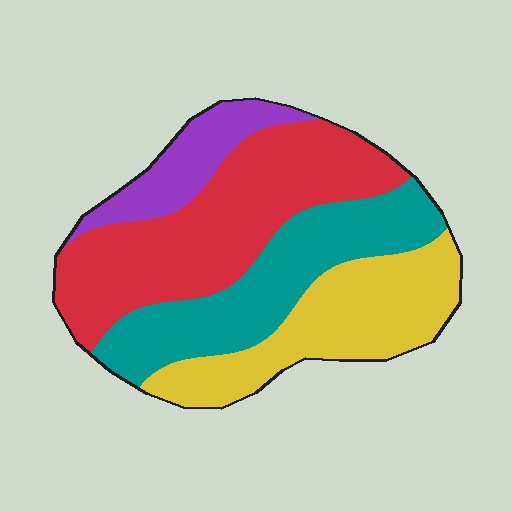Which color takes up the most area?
Red, at roughly 35%.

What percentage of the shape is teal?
Teal takes up about one quarter (1/4) of the shape.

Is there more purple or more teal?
Teal.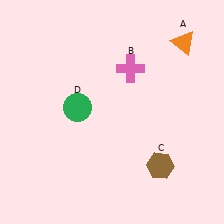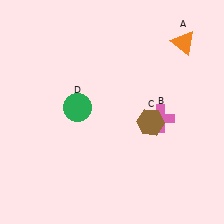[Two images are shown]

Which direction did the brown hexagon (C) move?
The brown hexagon (C) moved up.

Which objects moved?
The objects that moved are: the pink cross (B), the brown hexagon (C).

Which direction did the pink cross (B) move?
The pink cross (B) moved down.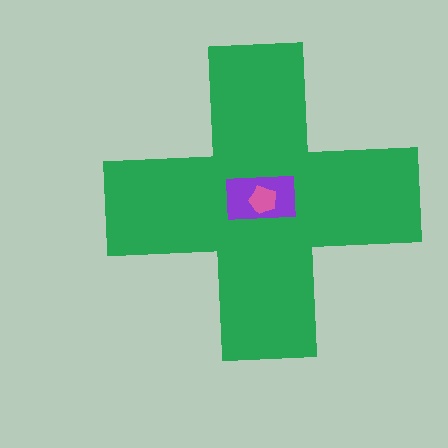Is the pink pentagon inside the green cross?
Yes.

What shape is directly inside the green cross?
The purple rectangle.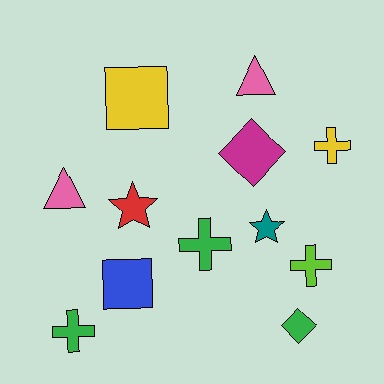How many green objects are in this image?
There are 3 green objects.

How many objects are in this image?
There are 12 objects.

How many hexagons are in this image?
There are no hexagons.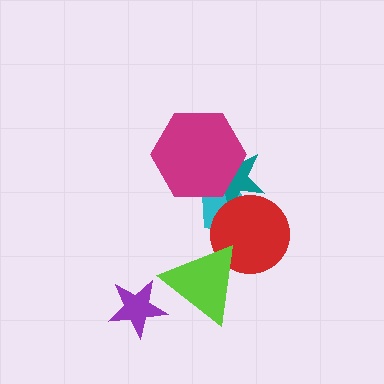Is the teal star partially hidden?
Yes, it is partially covered by another shape.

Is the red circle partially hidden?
Yes, it is partially covered by another shape.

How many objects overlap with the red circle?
3 objects overlap with the red circle.